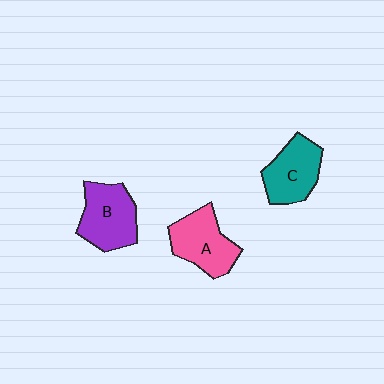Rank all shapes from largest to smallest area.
From largest to smallest: B (purple), A (pink), C (teal).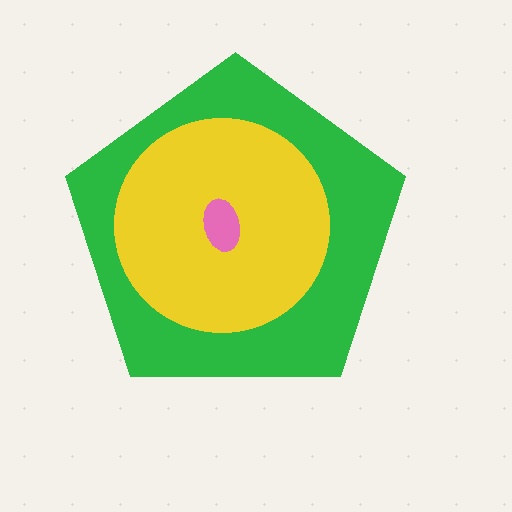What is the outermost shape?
The green pentagon.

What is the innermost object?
The pink ellipse.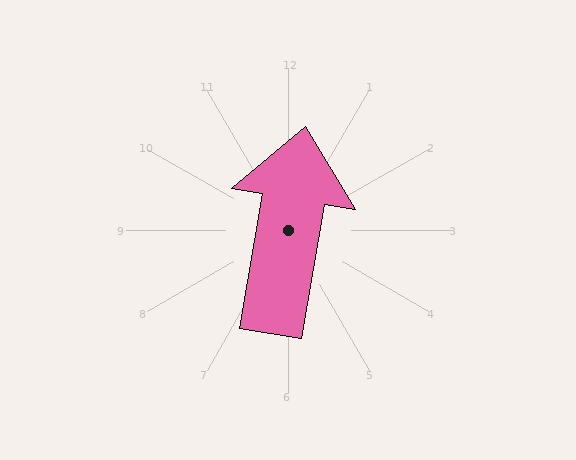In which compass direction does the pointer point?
North.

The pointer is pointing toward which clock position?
Roughly 12 o'clock.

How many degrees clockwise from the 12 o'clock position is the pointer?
Approximately 10 degrees.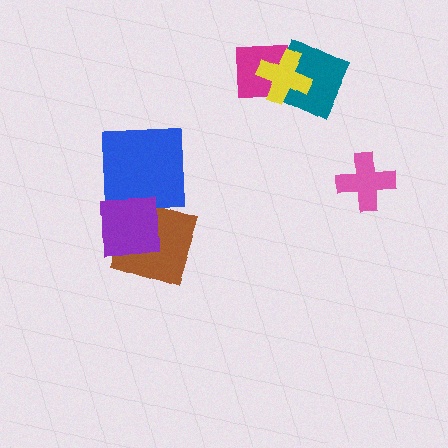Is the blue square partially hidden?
Yes, it is partially covered by another shape.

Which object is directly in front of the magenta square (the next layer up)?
The teal diamond is directly in front of the magenta square.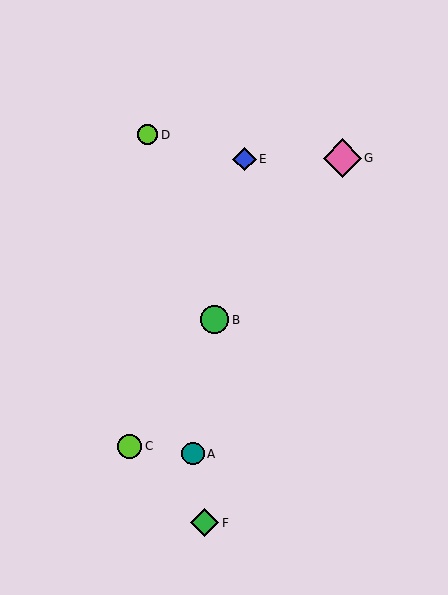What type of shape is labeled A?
Shape A is a teal circle.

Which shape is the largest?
The pink diamond (labeled G) is the largest.